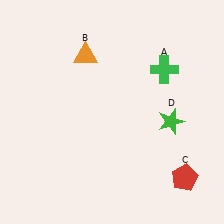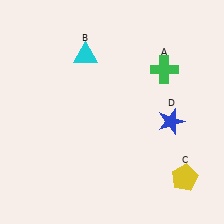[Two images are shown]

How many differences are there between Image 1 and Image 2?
There are 3 differences between the two images.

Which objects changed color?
B changed from orange to cyan. C changed from red to yellow. D changed from green to blue.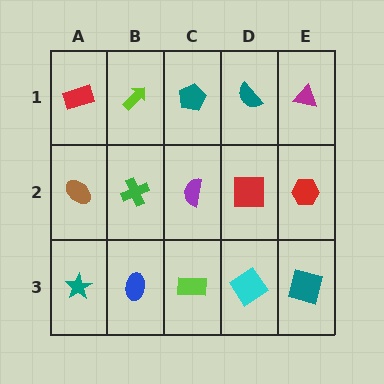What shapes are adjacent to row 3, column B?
A green cross (row 2, column B), a teal star (row 3, column A), a lime rectangle (row 3, column C).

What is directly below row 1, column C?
A purple semicircle.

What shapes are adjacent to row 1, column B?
A green cross (row 2, column B), a red rectangle (row 1, column A), a teal pentagon (row 1, column C).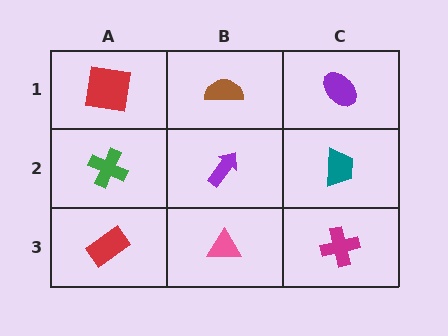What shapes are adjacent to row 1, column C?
A teal trapezoid (row 2, column C), a brown semicircle (row 1, column B).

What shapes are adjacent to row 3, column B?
A purple arrow (row 2, column B), a red rectangle (row 3, column A), a magenta cross (row 3, column C).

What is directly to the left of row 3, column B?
A red rectangle.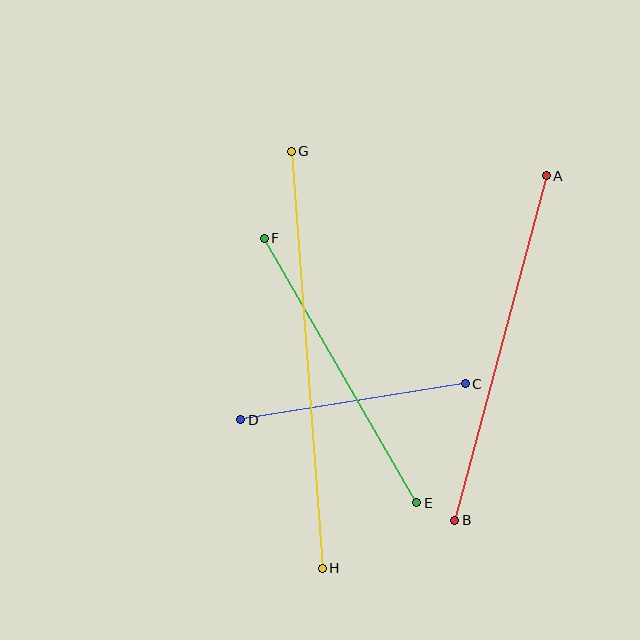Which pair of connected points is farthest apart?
Points G and H are farthest apart.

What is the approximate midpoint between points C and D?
The midpoint is at approximately (353, 402) pixels.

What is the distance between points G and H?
The distance is approximately 418 pixels.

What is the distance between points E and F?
The distance is approximately 305 pixels.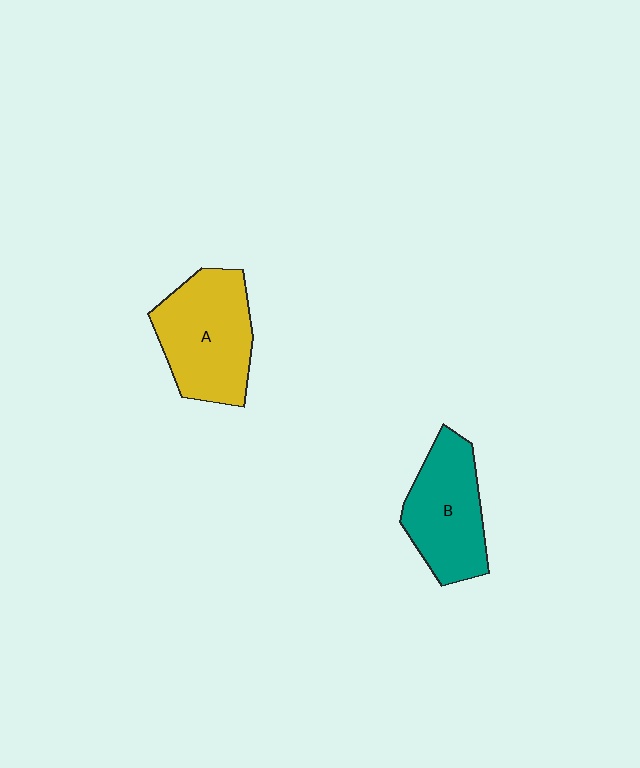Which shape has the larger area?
Shape A (yellow).